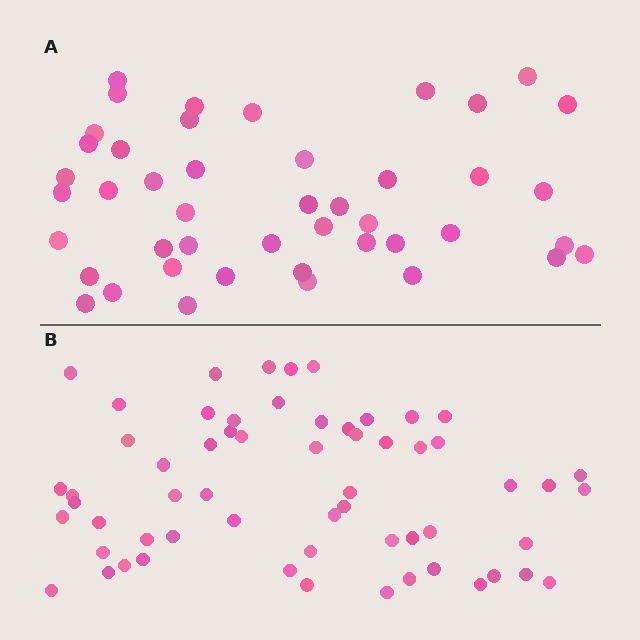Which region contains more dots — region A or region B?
Region B (the bottom region) has more dots.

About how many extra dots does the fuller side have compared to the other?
Region B has approximately 15 more dots than region A.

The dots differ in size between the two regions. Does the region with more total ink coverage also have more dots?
No. Region A has more total ink coverage because its dots are larger, but region B actually contains more individual dots. Total area can be misleading — the number of items is what matters here.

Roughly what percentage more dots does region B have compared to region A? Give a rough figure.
About 35% more.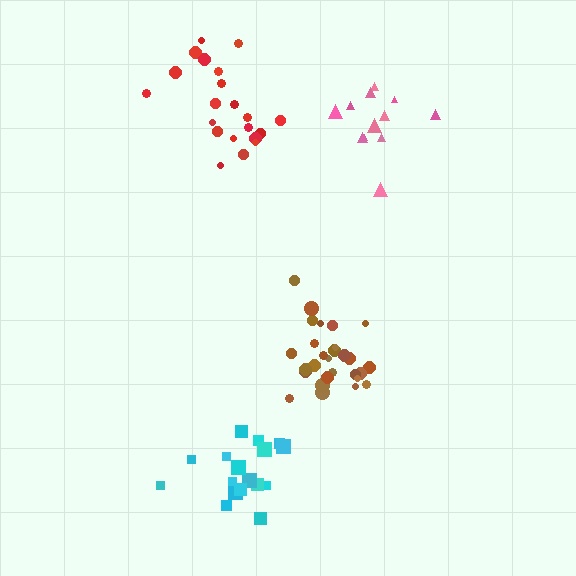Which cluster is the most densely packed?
Brown.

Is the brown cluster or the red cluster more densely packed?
Brown.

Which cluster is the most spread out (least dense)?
Pink.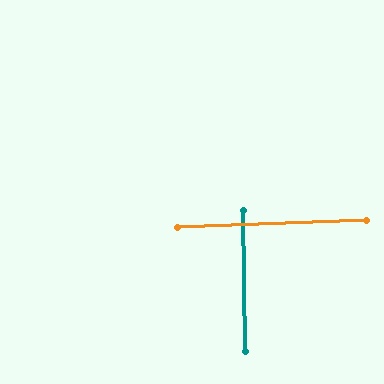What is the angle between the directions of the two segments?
Approximately 89 degrees.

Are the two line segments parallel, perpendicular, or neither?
Perpendicular — they meet at approximately 89°.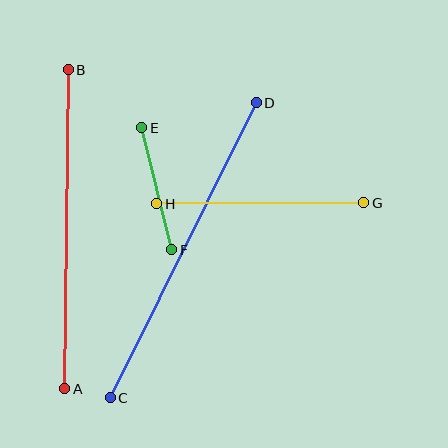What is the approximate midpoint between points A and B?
The midpoint is at approximately (67, 229) pixels.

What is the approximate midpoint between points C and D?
The midpoint is at approximately (183, 250) pixels.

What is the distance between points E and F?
The distance is approximately 126 pixels.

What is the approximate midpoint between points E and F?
The midpoint is at approximately (157, 189) pixels.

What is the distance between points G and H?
The distance is approximately 207 pixels.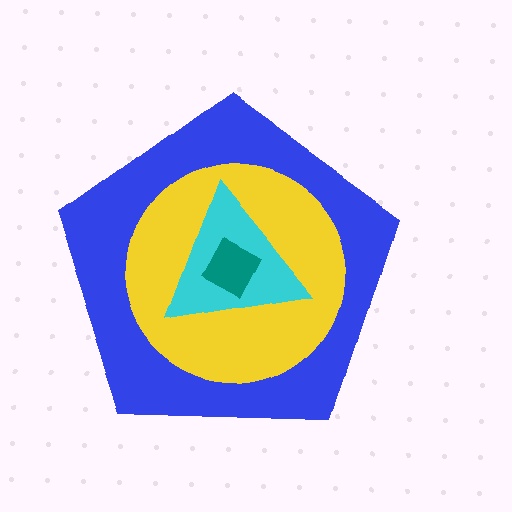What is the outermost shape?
The blue pentagon.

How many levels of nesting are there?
4.